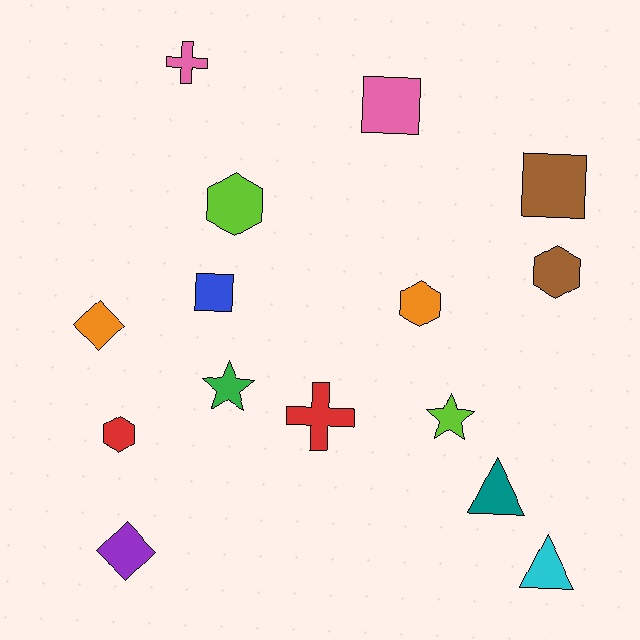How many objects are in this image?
There are 15 objects.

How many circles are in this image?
There are no circles.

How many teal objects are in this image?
There is 1 teal object.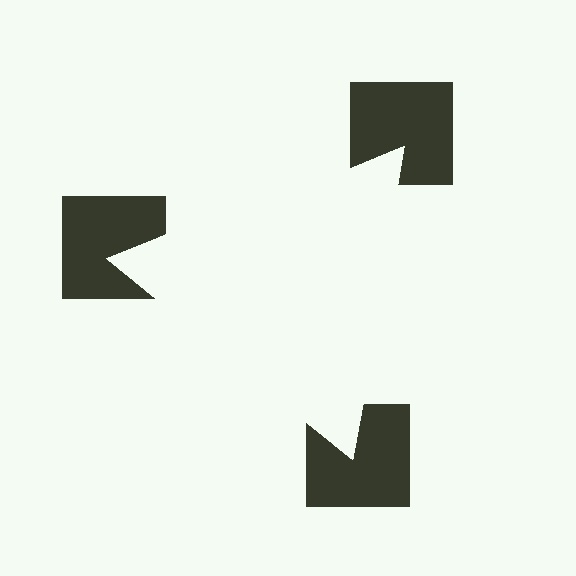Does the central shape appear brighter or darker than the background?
It typically appears slightly brighter than the background, even though no actual brightness change is drawn.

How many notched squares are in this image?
There are 3 — one at each vertex of the illusory triangle.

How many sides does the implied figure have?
3 sides.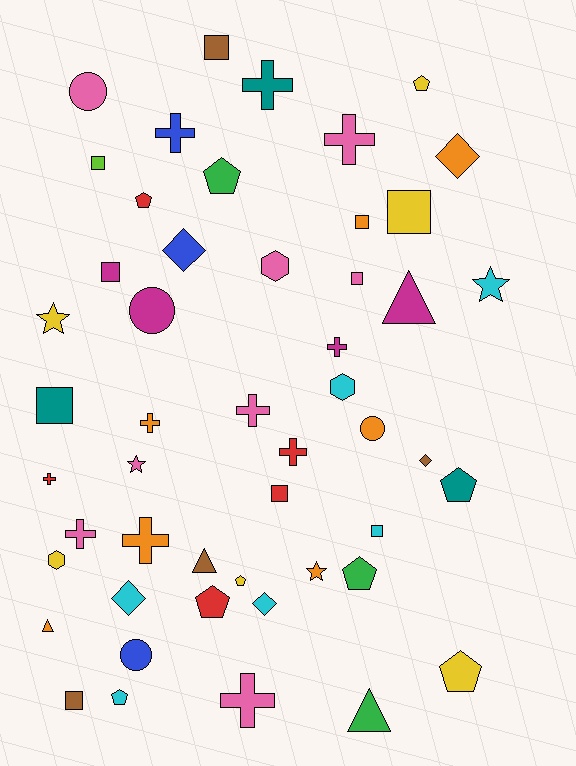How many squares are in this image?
There are 10 squares.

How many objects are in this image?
There are 50 objects.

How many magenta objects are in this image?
There are 4 magenta objects.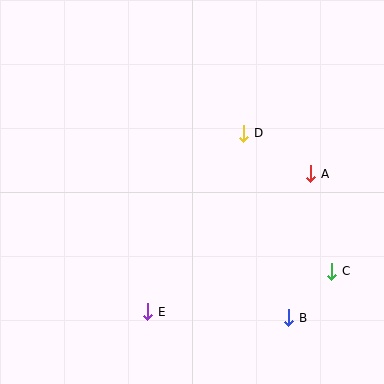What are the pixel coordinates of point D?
Point D is at (244, 133).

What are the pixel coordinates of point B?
Point B is at (289, 318).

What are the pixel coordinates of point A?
Point A is at (311, 174).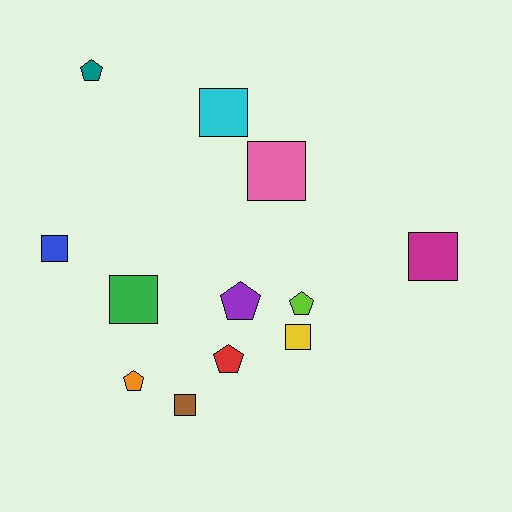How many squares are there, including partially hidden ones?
There are 7 squares.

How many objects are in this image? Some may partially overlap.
There are 12 objects.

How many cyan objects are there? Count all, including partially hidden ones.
There is 1 cyan object.